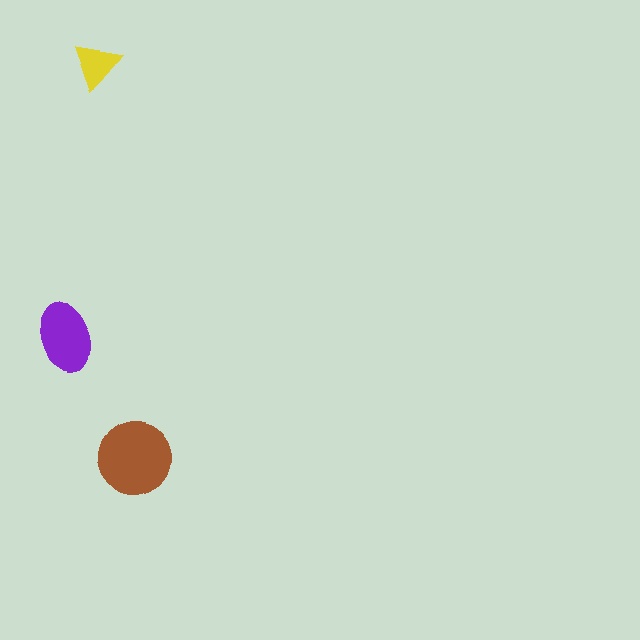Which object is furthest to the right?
The brown circle is rightmost.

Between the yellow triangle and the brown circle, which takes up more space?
The brown circle.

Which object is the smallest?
The yellow triangle.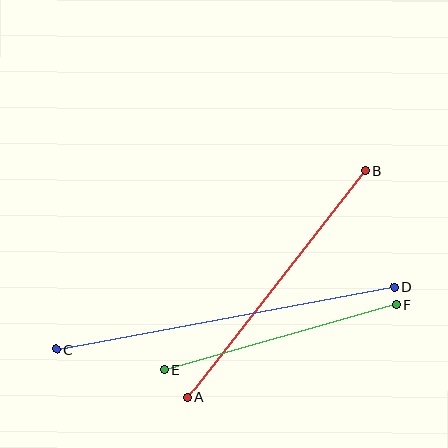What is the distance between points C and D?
The distance is approximately 344 pixels.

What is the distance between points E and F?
The distance is approximately 241 pixels.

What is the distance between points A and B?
The distance is approximately 288 pixels.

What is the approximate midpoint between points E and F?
The midpoint is at approximately (280, 337) pixels.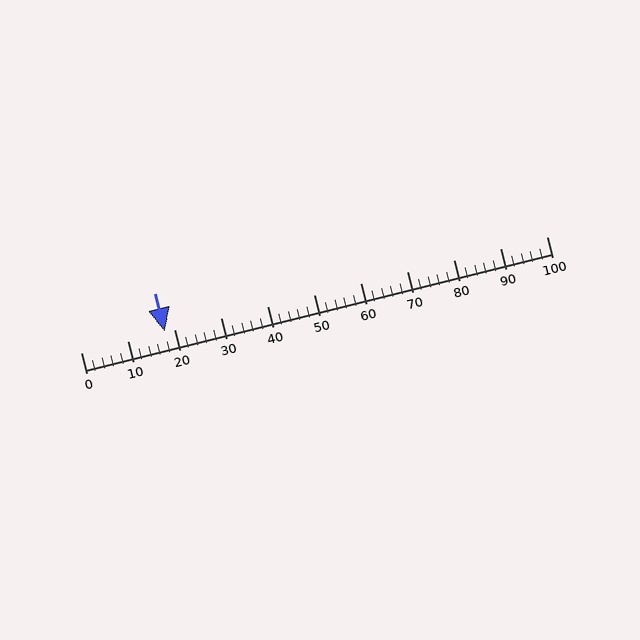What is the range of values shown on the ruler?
The ruler shows values from 0 to 100.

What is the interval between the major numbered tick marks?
The major tick marks are spaced 10 units apart.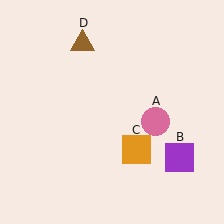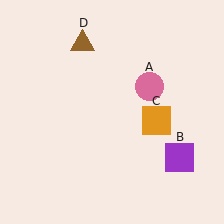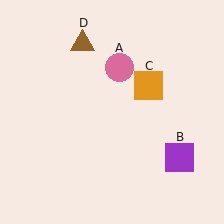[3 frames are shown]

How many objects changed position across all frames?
2 objects changed position: pink circle (object A), orange square (object C).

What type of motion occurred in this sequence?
The pink circle (object A), orange square (object C) rotated counterclockwise around the center of the scene.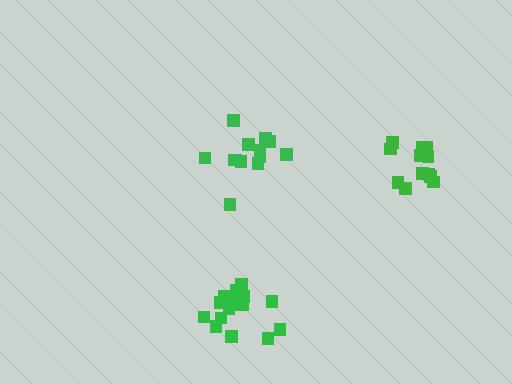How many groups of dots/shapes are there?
There are 3 groups.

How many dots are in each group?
Group 1: 13 dots, Group 2: 12 dots, Group 3: 17 dots (42 total).